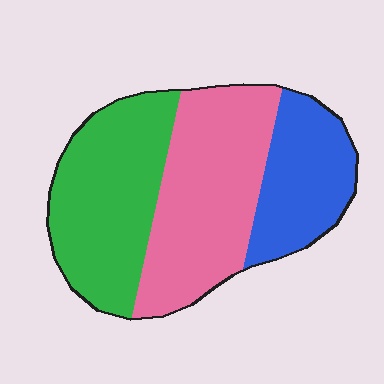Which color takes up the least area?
Blue, at roughly 25%.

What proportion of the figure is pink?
Pink covers around 40% of the figure.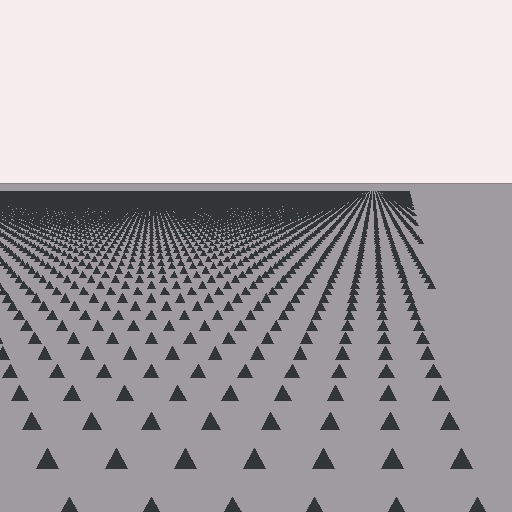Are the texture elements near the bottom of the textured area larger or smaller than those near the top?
Larger. Near the bottom, elements are closer to the viewer and appear at a bigger on-screen size.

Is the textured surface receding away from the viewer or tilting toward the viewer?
The surface is receding away from the viewer. Texture elements get smaller and denser toward the top.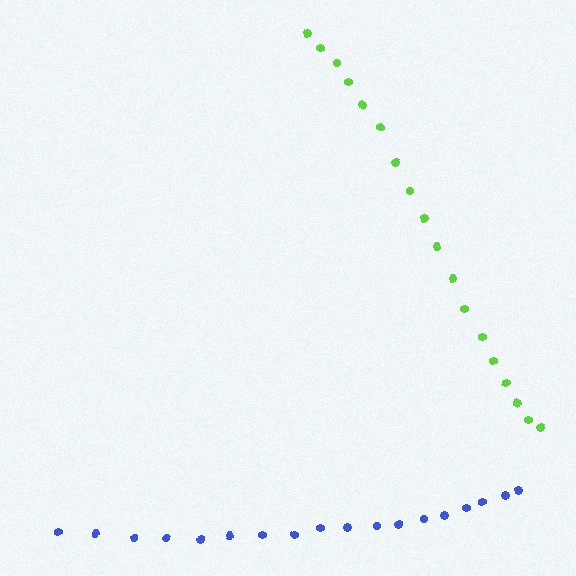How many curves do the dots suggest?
There are 2 distinct paths.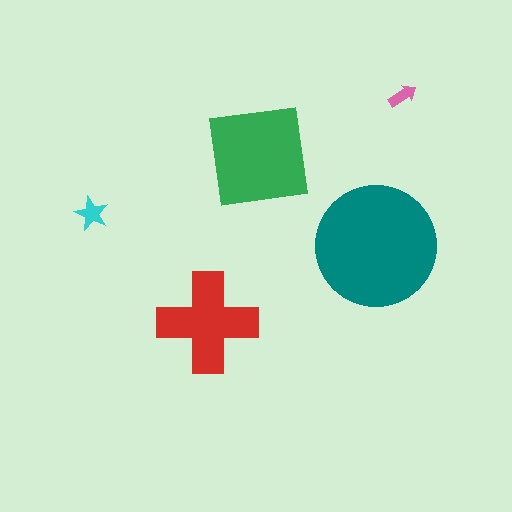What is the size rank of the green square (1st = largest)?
2nd.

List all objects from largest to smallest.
The teal circle, the green square, the red cross, the cyan star, the pink arrow.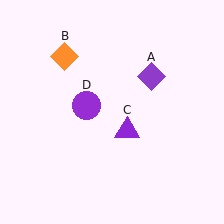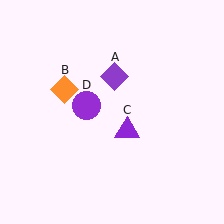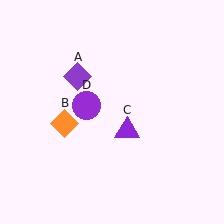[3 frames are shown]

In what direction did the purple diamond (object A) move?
The purple diamond (object A) moved left.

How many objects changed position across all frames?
2 objects changed position: purple diamond (object A), orange diamond (object B).